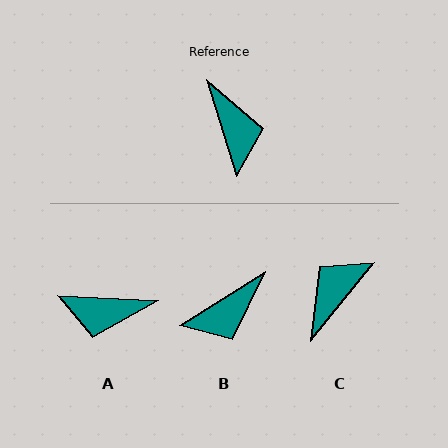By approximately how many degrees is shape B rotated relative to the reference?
Approximately 75 degrees clockwise.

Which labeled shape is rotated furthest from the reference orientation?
C, about 123 degrees away.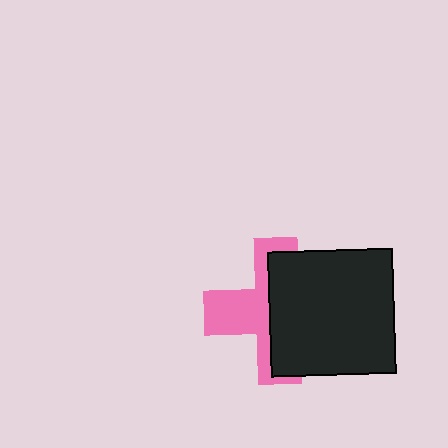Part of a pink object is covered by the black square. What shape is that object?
It is a cross.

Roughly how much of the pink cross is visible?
A small part of it is visible (roughly 43%).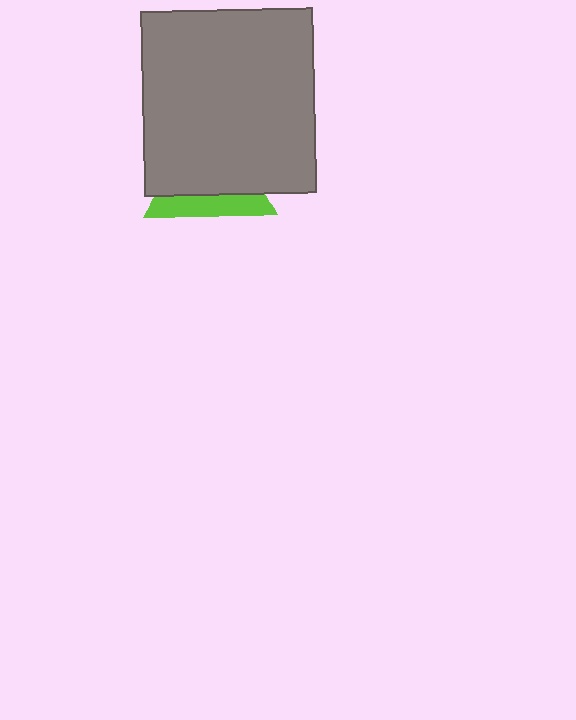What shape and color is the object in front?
The object in front is a gray rectangle.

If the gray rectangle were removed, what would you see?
You would see the complete lime triangle.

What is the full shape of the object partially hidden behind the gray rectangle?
The partially hidden object is a lime triangle.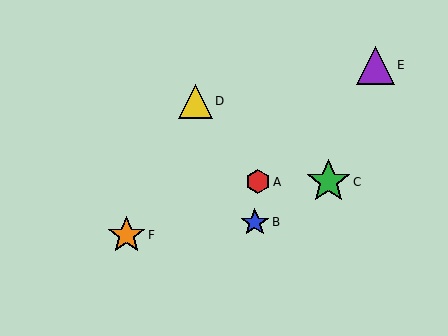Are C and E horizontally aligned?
No, C is at y≈182 and E is at y≈65.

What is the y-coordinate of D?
Object D is at y≈101.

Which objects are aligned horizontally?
Objects A, C are aligned horizontally.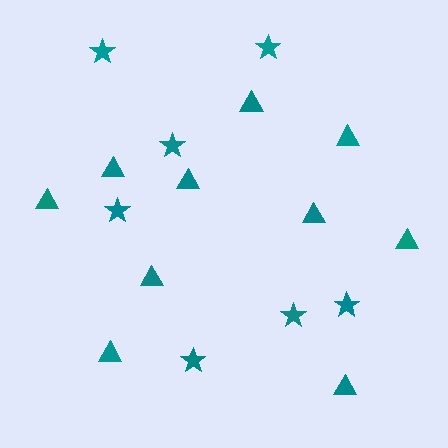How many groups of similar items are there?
There are 2 groups: one group of stars (7) and one group of triangles (10).